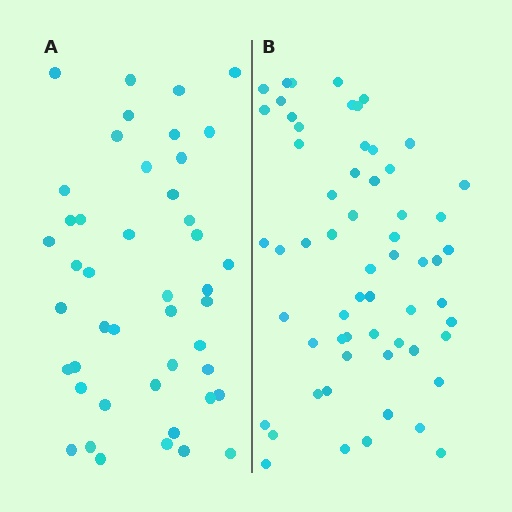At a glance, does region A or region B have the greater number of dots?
Region B (the right region) has more dots.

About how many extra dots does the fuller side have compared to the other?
Region B has approximately 15 more dots than region A.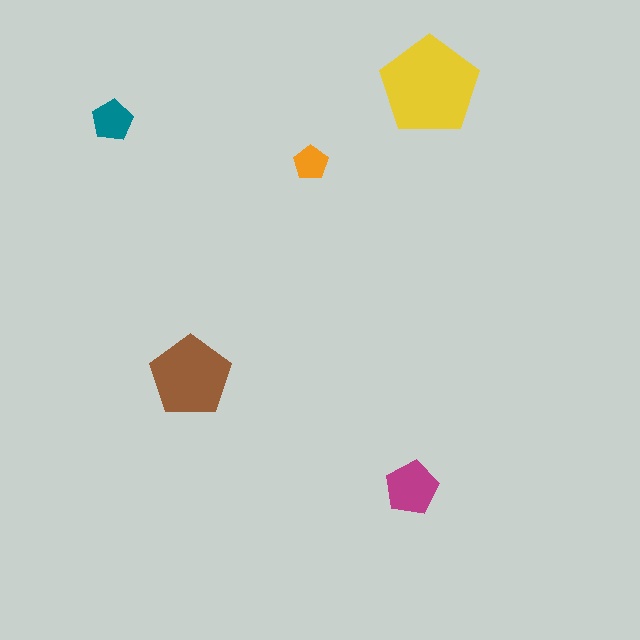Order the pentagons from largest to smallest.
the yellow one, the brown one, the magenta one, the teal one, the orange one.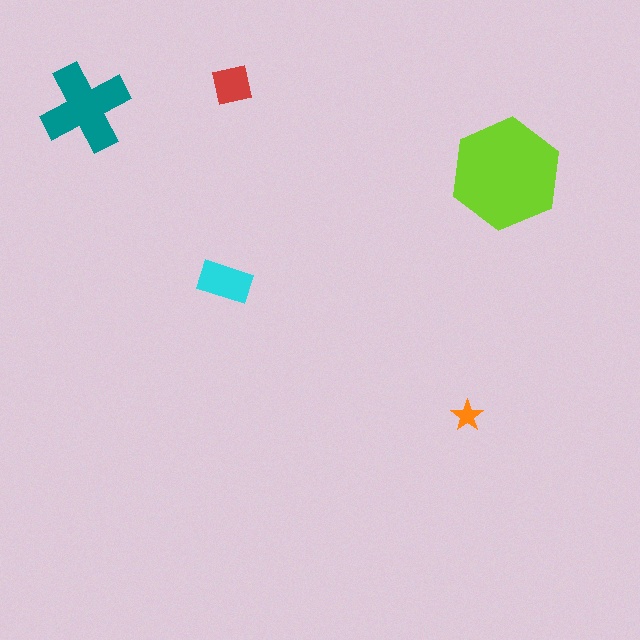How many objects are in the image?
There are 5 objects in the image.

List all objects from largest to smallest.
The lime hexagon, the teal cross, the cyan rectangle, the red square, the orange star.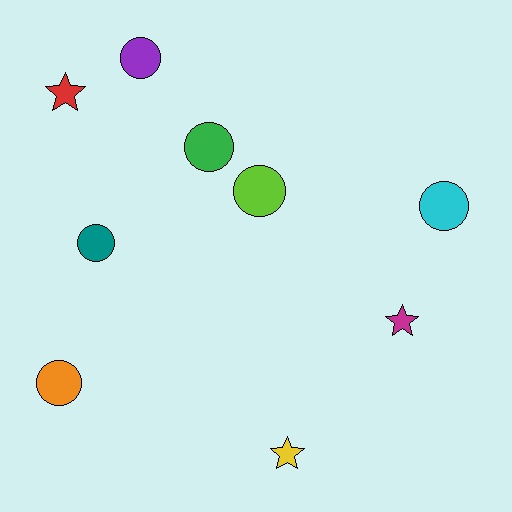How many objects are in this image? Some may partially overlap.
There are 9 objects.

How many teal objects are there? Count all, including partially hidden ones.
There is 1 teal object.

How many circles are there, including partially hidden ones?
There are 6 circles.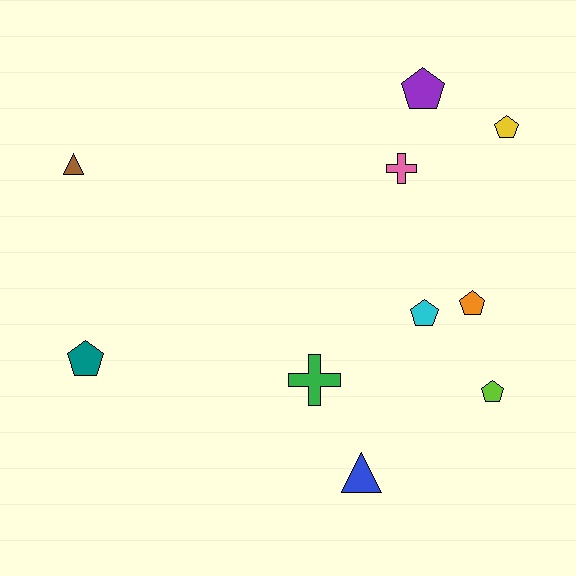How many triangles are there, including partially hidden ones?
There are 2 triangles.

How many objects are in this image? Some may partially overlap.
There are 10 objects.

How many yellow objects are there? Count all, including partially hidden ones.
There is 1 yellow object.